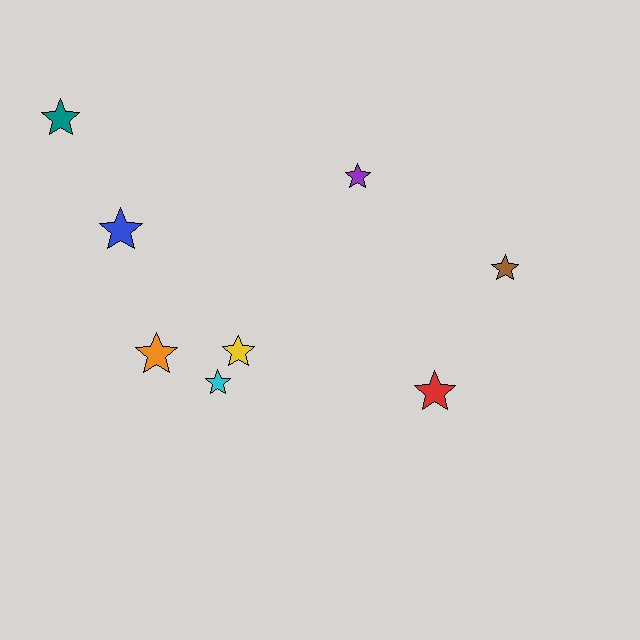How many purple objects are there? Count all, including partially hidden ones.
There is 1 purple object.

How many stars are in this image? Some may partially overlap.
There are 8 stars.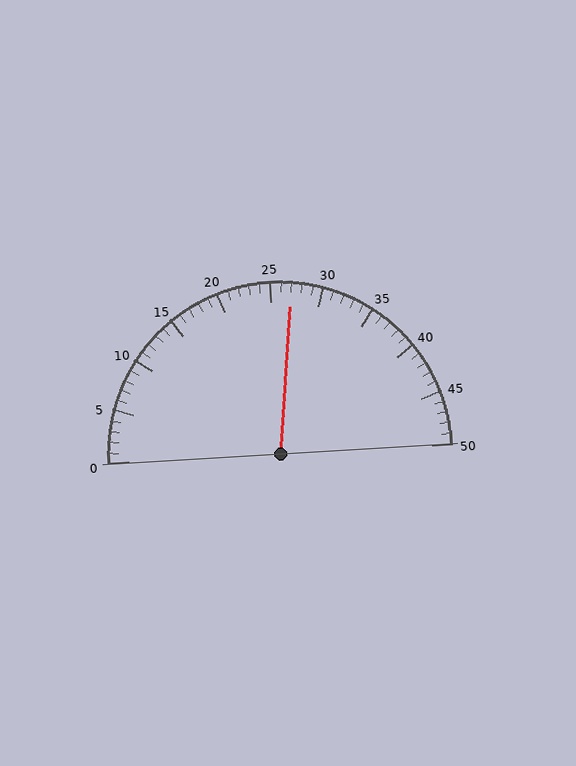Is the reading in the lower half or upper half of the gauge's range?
The reading is in the upper half of the range (0 to 50).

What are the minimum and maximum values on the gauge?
The gauge ranges from 0 to 50.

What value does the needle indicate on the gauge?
The needle indicates approximately 27.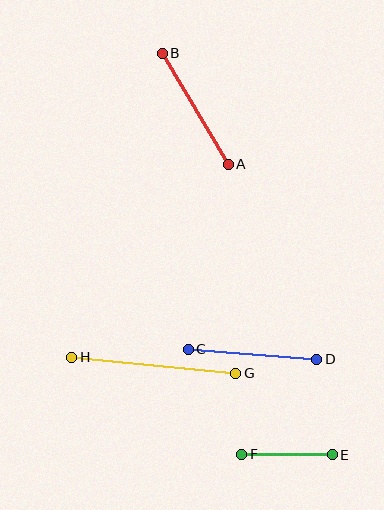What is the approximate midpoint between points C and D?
The midpoint is at approximately (252, 354) pixels.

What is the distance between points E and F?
The distance is approximately 91 pixels.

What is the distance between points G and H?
The distance is approximately 165 pixels.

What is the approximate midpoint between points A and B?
The midpoint is at approximately (195, 109) pixels.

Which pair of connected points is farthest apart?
Points G and H are farthest apart.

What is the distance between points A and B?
The distance is approximately 129 pixels.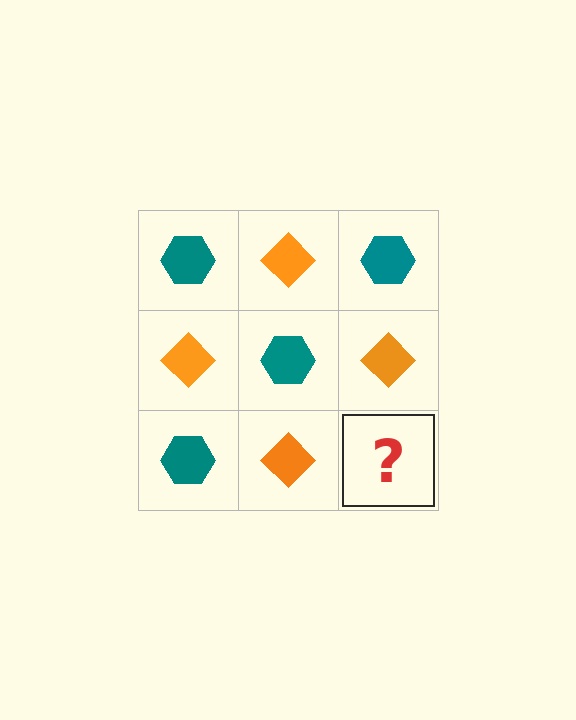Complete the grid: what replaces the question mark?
The question mark should be replaced with a teal hexagon.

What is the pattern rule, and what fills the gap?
The rule is that it alternates teal hexagon and orange diamond in a checkerboard pattern. The gap should be filled with a teal hexagon.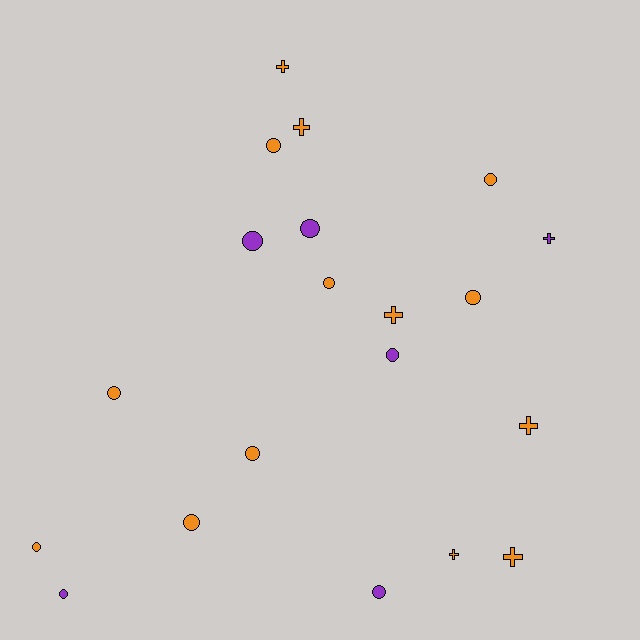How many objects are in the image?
There are 20 objects.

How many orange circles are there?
There are 8 orange circles.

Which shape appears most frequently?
Circle, with 13 objects.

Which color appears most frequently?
Orange, with 14 objects.